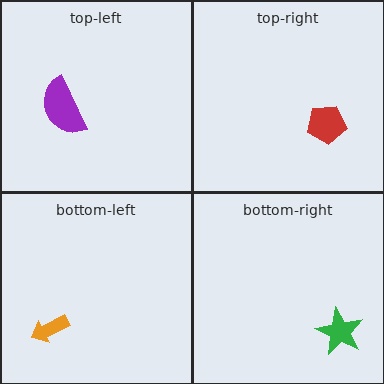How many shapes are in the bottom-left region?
1.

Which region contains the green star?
The bottom-right region.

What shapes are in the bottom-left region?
The orange arrow.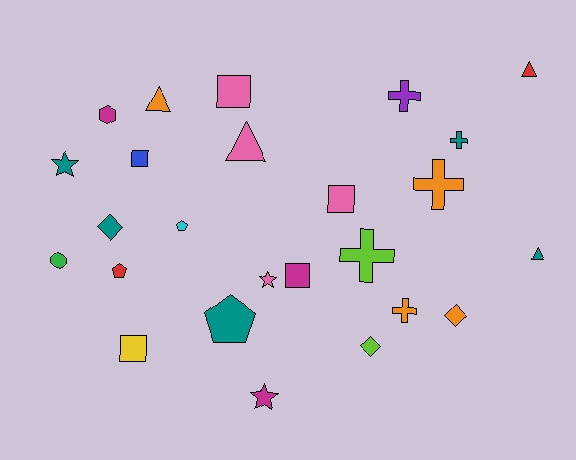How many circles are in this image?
There is 1 circle.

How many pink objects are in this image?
There are 4 pink objects.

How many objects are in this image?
There are 25 objects.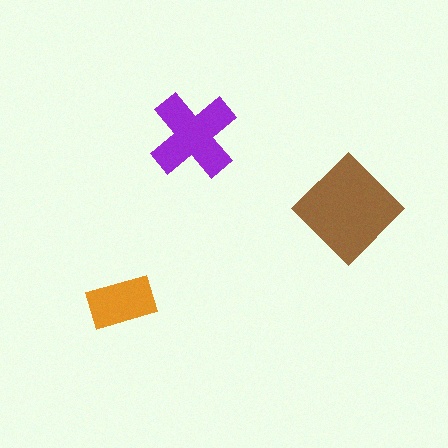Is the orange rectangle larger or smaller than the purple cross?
Smaller.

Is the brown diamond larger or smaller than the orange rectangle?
Larger.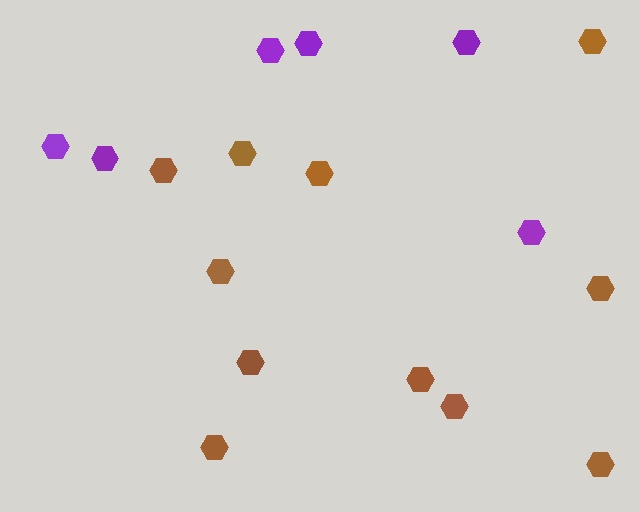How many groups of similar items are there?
There are 2 groups: one group of purple hexagons (6) and one group of brown hexagons (11).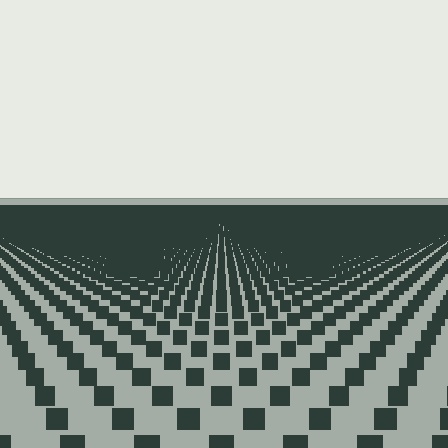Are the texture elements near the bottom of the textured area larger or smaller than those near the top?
Larger. Near the bottom, elements are closer to the viewer and appear at a bigger on-screen size.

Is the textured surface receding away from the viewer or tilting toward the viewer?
The surface is receding away from the viewer. Texture elements get smaller and denser toward the top.